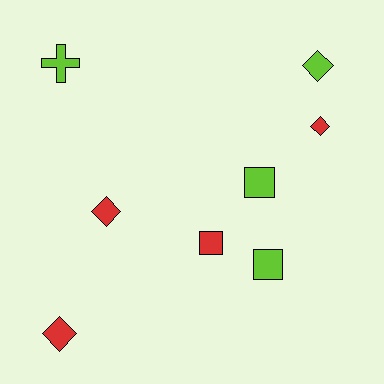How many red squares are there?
There is 1 red square.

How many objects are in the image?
There are 8 objects.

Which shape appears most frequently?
Diamond, with 4 objects.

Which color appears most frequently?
Lime, with 4 objects.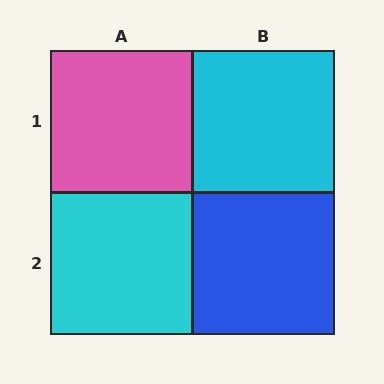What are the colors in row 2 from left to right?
Cyan, blue.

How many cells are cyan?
2 cells are cyan.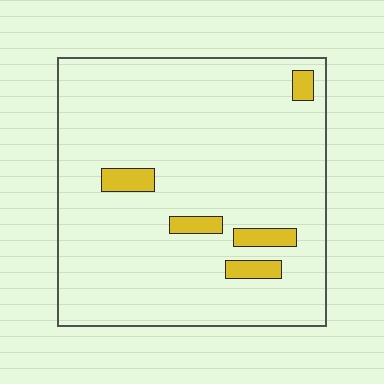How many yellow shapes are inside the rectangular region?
5.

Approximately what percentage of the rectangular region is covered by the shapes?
Approximately 5%.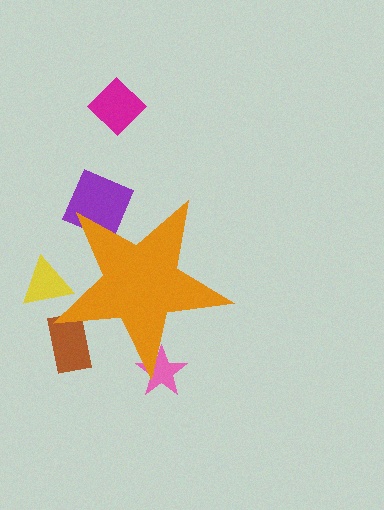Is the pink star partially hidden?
Yes, the pink star is partially hidden behind the orange star.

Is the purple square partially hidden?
Yes, the purple square is partially hidden behind the orange star.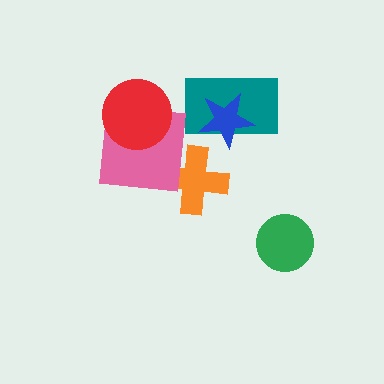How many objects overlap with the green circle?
0 objects overlap with the green circle.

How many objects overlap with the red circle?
1 object overlaps with the red circle.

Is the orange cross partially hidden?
Yes, it is partially covered by another shape.